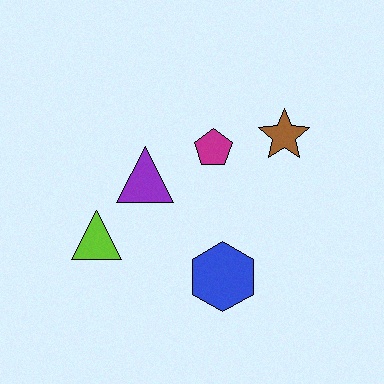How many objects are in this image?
There are 5 objects.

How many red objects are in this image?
There are no red objects.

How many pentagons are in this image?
There is 1 pentagon.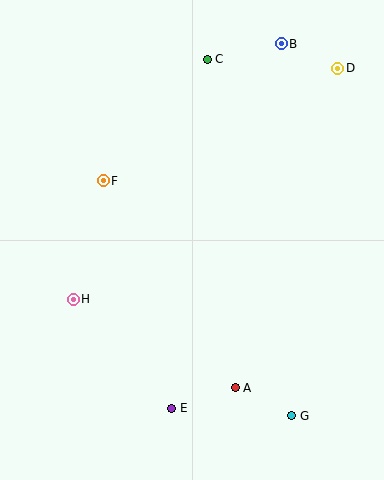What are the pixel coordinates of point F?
Point F is at (103, 181).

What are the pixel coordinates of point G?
Point G is at (292, 416).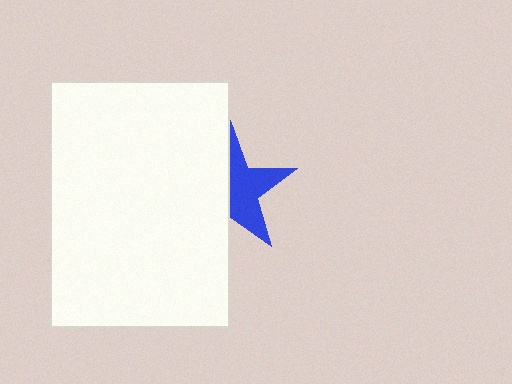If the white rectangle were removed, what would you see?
You would see the complete blue star.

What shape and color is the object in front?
The object in front is a white rectangle.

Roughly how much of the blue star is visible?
About half of it is visible (roughly 52%).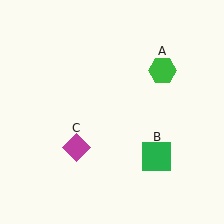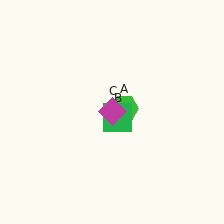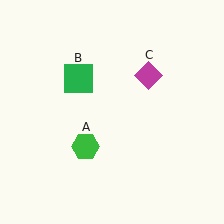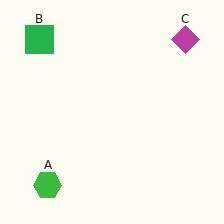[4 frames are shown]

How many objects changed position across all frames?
3 objects changed position: green hexagon (object A), green square (object B), magenta diamond (object C).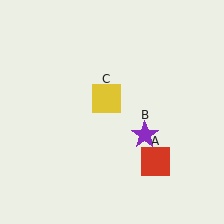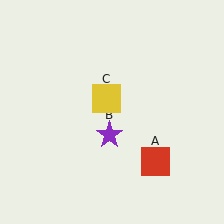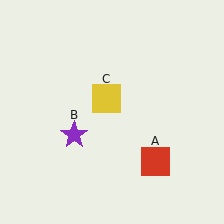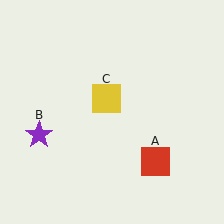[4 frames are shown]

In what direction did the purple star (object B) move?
The purple star (object B) moved left.